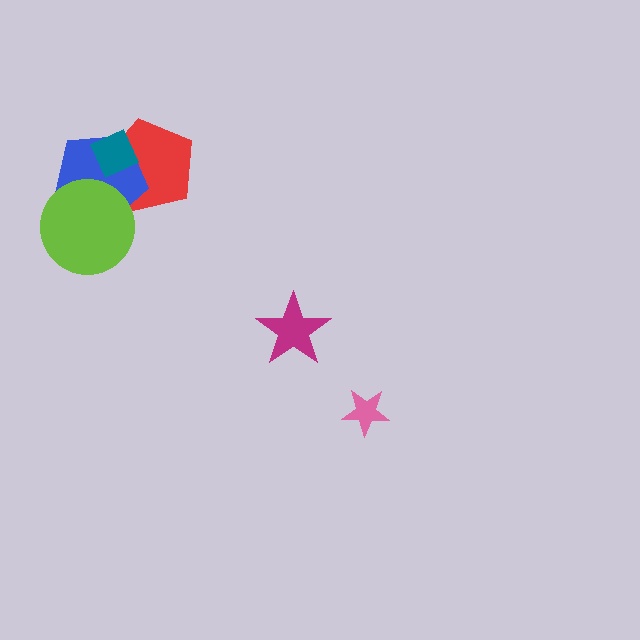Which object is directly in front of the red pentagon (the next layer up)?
The blue pentagon is directly in front of the red pentagon.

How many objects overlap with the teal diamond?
2 objects overlap with the teal diamond.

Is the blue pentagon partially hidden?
Yes, it is partially covered by another shape.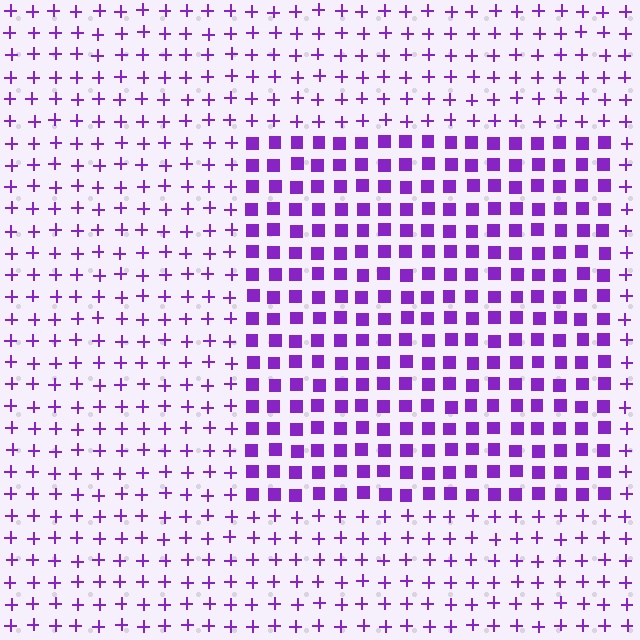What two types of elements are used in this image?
The image uses squares inside the rectangle region and plus signs outside it.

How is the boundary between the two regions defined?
The boundary is defined by a change in element shape: squares inside vs. plus signs outside. All elements share the same color and spacing.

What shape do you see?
I see a rectangle.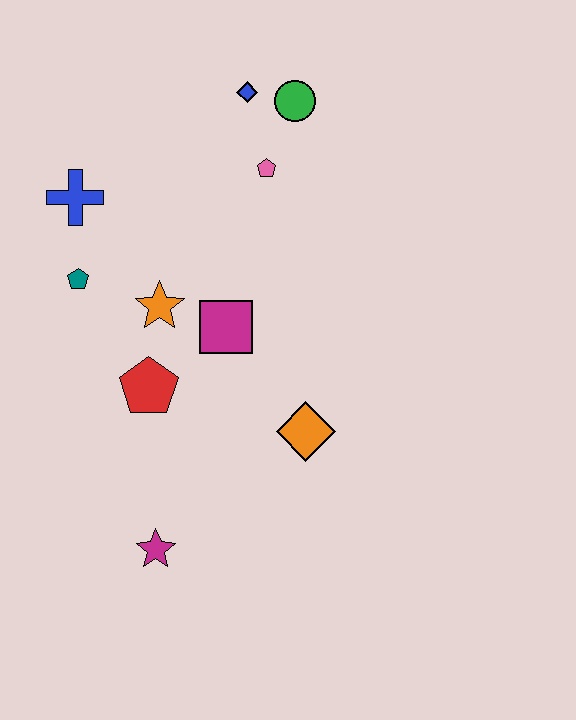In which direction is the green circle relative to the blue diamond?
The green circle is to the right of the blue diamond.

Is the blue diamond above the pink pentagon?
Yes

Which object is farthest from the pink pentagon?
The magenta star is farthest from the pink pentagon.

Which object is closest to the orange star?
The magenta square is closest to the orange star.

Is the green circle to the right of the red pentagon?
Yes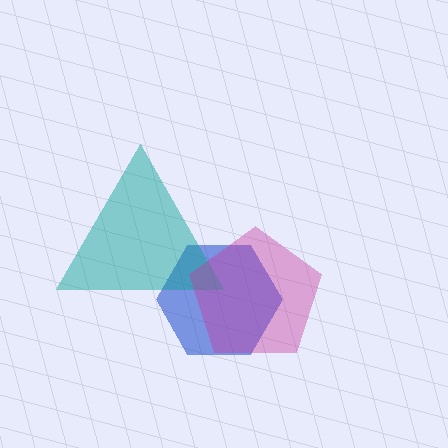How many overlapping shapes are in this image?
There are 3 overlapping shapes in the image.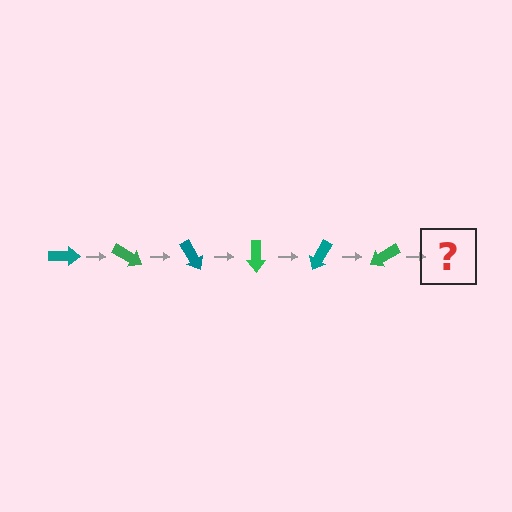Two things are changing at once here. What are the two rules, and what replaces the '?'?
The two rules are that it rotates 30 degrees each step and the color cycles through teal and green. The '?' should be a teal arrow, rotated 180 degrees from the start.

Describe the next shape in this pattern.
It should be a teal arrow, rotated 180 degrees from the start.